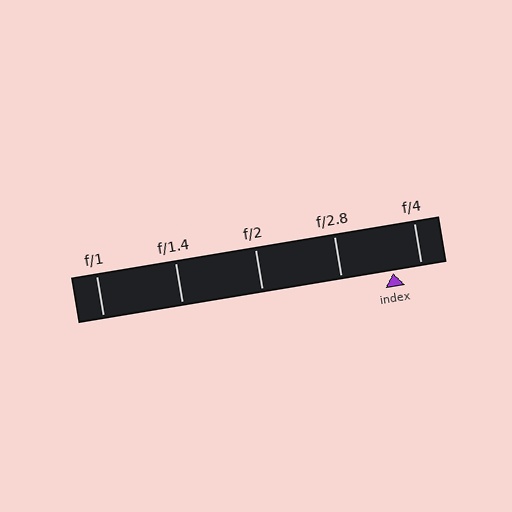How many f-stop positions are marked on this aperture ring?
There are 5 f-stop positions marked.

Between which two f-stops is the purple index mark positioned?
The index mark is between f/2.8 and f/4.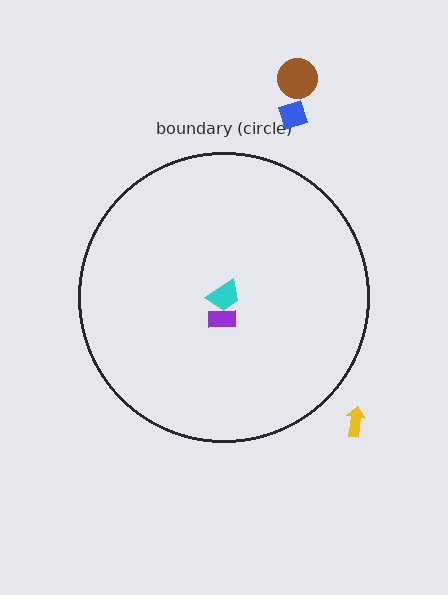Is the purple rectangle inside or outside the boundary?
Inside.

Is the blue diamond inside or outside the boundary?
Outside.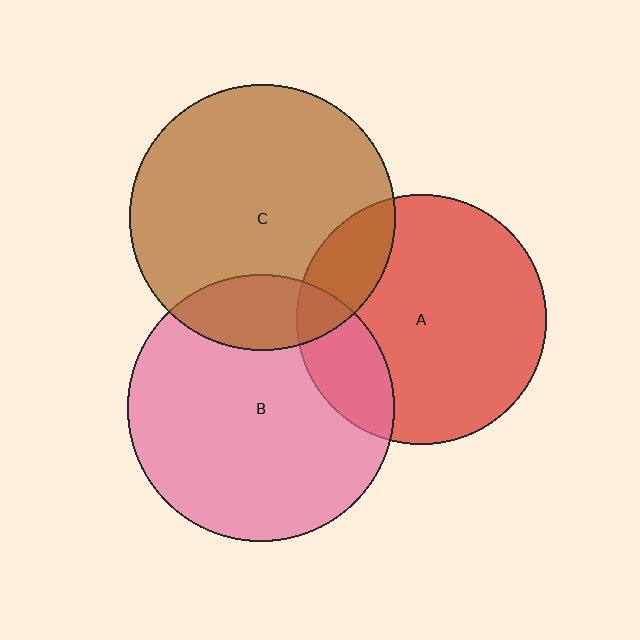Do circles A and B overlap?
Yes.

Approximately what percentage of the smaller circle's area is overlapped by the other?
Approximately 20%.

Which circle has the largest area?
Circle B (pink).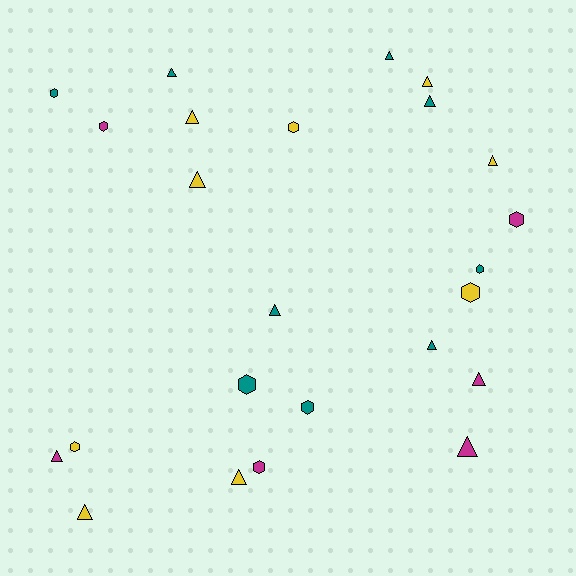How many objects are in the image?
There are 24 objects.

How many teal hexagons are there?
There are 4 teal hexagons.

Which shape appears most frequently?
Triangle, with 14 objects.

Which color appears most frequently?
Yellow, with 9 objects.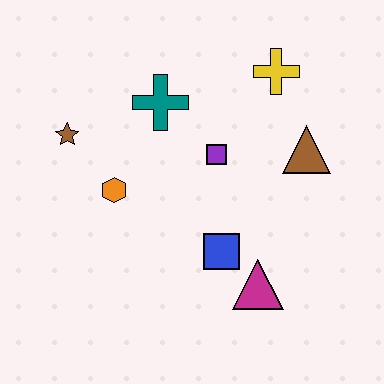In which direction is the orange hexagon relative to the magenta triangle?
The orange hexagon is to the left of the magenta triangle.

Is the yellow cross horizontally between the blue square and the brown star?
No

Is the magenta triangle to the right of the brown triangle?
No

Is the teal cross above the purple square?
Yes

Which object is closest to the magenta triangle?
The blue square is closest to the magenta triangle.